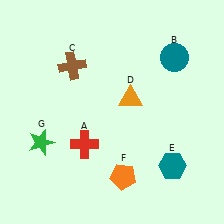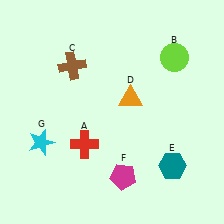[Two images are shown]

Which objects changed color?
B changed from teal to lime. F changed from orange to magenta. G changed from green to cyan.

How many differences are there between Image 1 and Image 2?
There are 3 differences between the two images.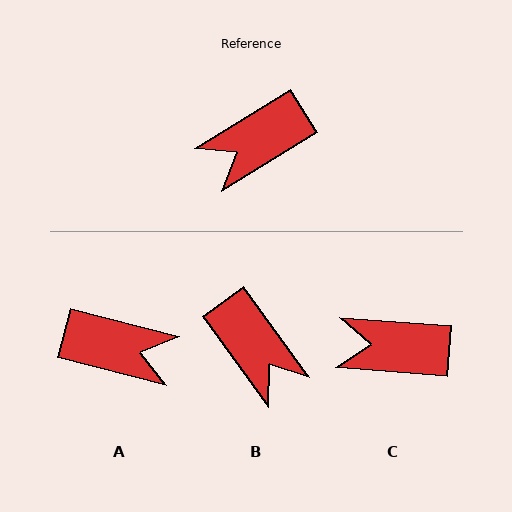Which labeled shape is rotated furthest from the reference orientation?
A, about 134 degrees away.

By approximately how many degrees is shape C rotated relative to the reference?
Approximately 36 degrees clockwise.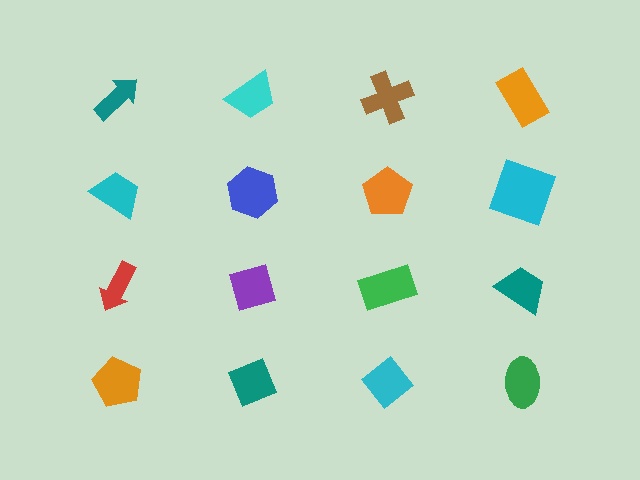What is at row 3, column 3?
A green rectangle.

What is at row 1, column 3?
A brown cross.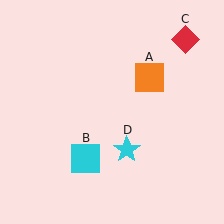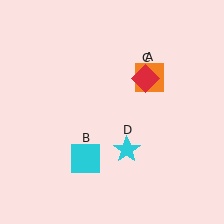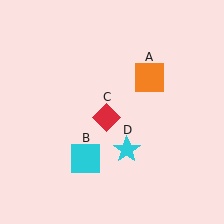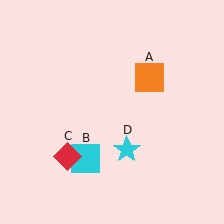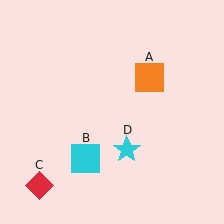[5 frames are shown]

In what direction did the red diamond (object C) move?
The red diamond (object C) moved down and to the left.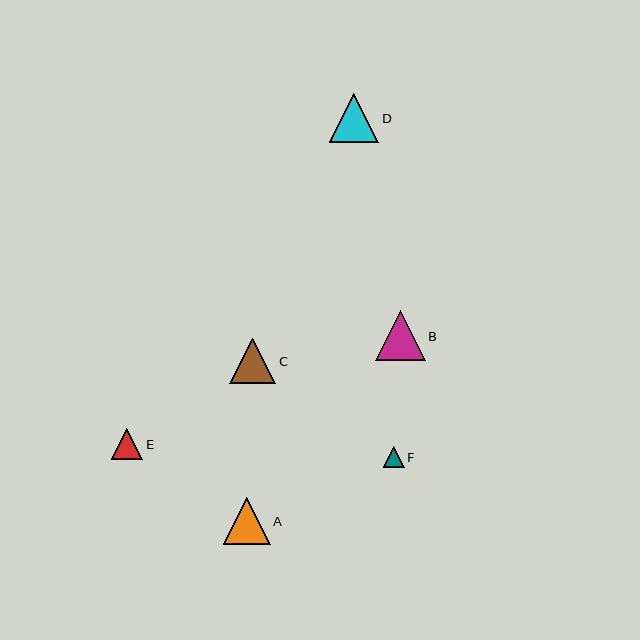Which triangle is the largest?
Triangle B is the largest with a size of approximately 50 pixels.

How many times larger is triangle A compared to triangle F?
Triangle A is approximately 2.2 times the size of triangle F.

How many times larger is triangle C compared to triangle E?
Triangle C is approximately 1.5 times the size of triangle E.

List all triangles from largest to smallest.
From largest to smallest: B, D, A, C, E, F.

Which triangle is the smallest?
Triangle F is the smallest with a size of approximately 21 pixels.